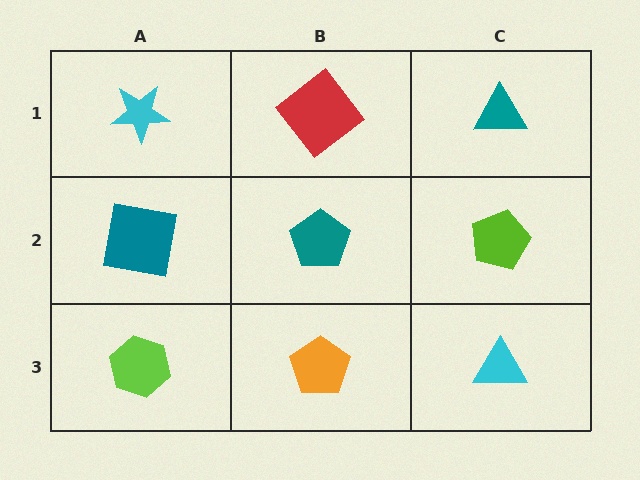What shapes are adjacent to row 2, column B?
A red diamond (row 1, column B), an orange pentagon (row 3, column B), a teal square (row 2, column A), a lime pentagon (row 2, column C).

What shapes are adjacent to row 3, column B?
A teal pentagon (row 2, column B), a lime hexagon (row 3, column A), a cyan triangle (row 3, column C).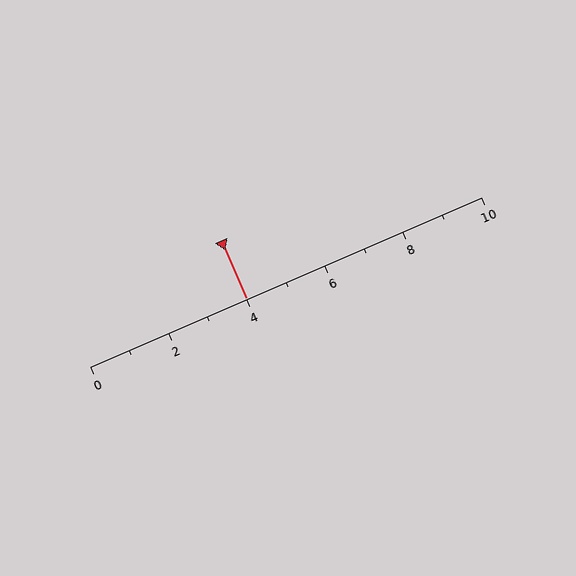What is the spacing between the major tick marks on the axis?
The major ticks are spaced 2 apart.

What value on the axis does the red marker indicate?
The marker indicates approximately 4.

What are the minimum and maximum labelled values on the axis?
The axis runs from 0 to 10.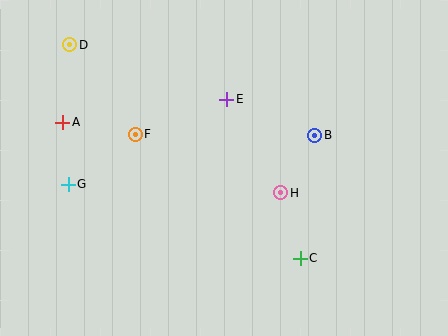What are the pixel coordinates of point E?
Point E is at (227, 99).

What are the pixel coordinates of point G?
Point G is at (68, 184).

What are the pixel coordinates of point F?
Point F is at (135, 134).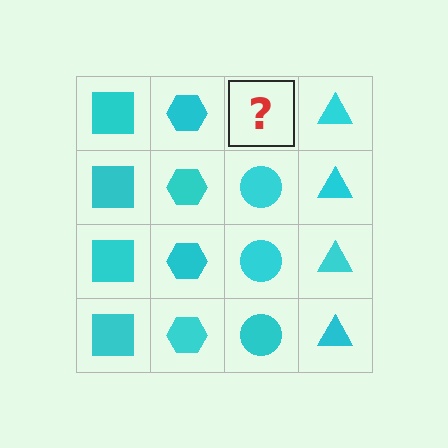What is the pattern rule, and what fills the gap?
The rule is that each column has a consistent shape. The gap should be filled with a cyan circle.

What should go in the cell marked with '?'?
The missing cell should contain a cyan circle.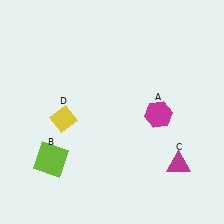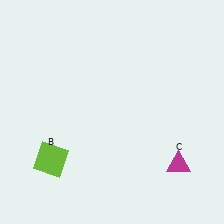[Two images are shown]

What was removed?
The yellow diamond (D), the magenta hexagon (A) were removed in Image 2.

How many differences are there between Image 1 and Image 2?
There are 2 differences between the two images.